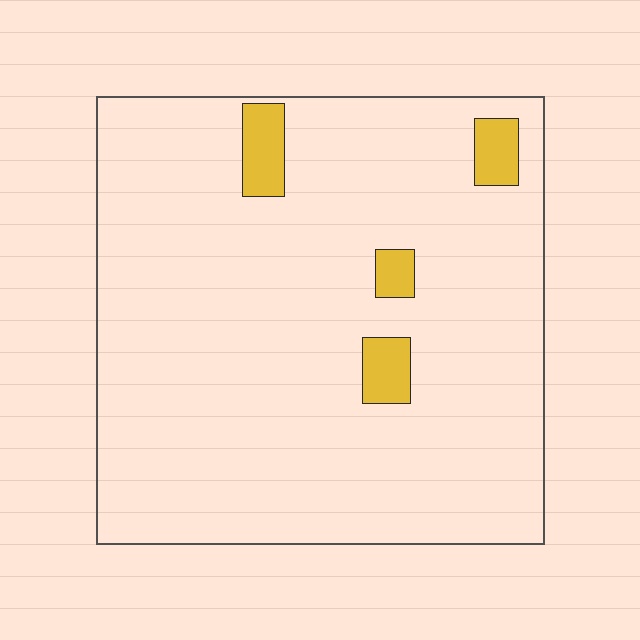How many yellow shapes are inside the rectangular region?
4.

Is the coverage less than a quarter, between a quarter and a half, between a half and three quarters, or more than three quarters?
Less than a quarter.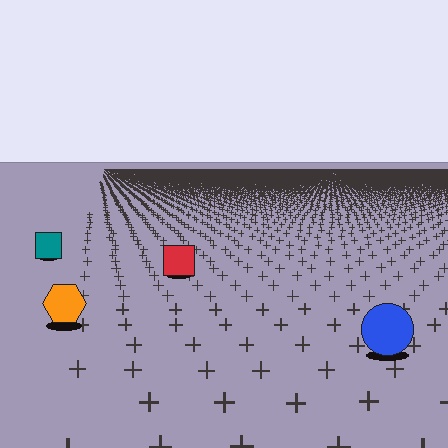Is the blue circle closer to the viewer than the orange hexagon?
Yes. The blue circle is closer — you can tell from the texture gradient: the ground texture is coarser near it.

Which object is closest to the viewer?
The blue circle is closest. The texture marks near it are larger and more spread out.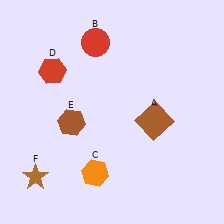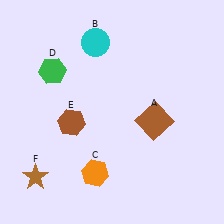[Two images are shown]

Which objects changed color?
B changed from red to cyan. D changed from red to green.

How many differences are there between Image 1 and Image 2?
There are 2 differences between the two images.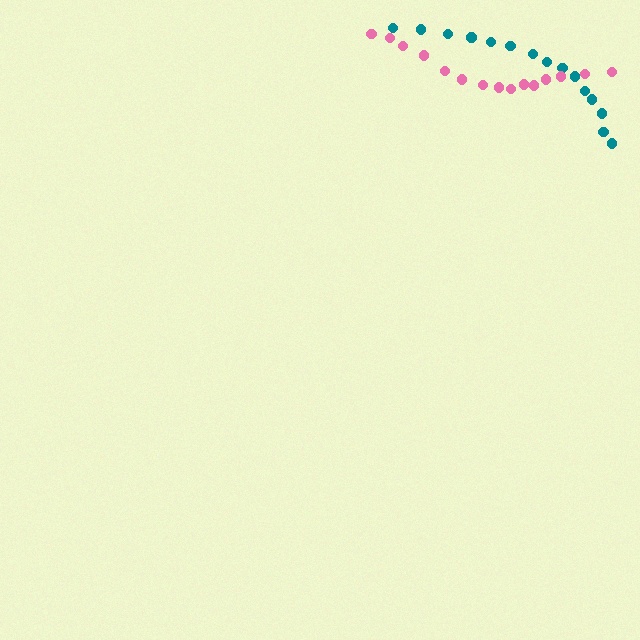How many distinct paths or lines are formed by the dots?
There are 2 distinct paths.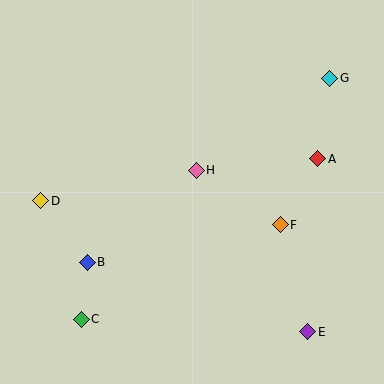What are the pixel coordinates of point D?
Point D is at (41, 201).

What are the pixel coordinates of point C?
Point C is at (81, 319).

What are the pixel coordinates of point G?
Point G is at (330, 78).